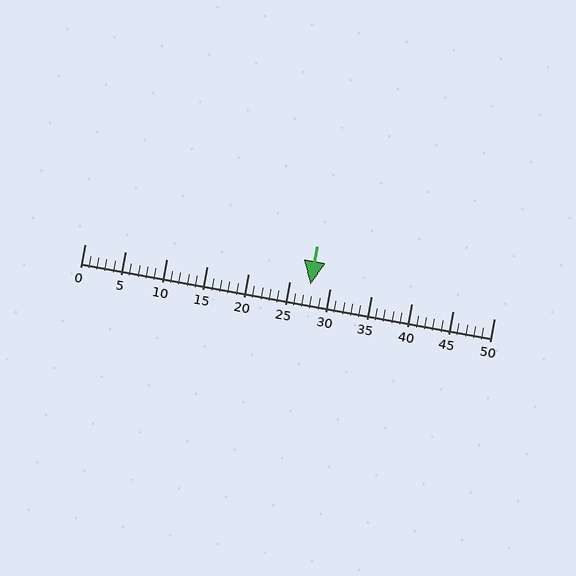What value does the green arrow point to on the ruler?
The green arrow points to approximately 28.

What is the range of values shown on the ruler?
The ruler shows values from 0 to 50.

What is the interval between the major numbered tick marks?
The major tick marks are spaced 5 units apart.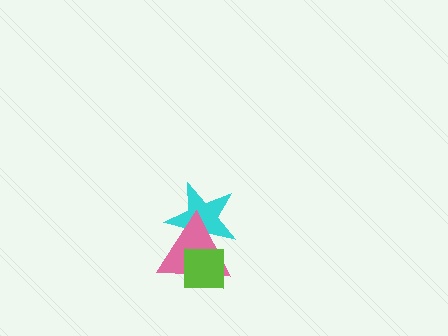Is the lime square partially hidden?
No, no other shape covers it.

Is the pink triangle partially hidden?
Yes, it is partially covered by another shape.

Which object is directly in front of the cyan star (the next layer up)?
The pink triangle is directly in front of the cyan star.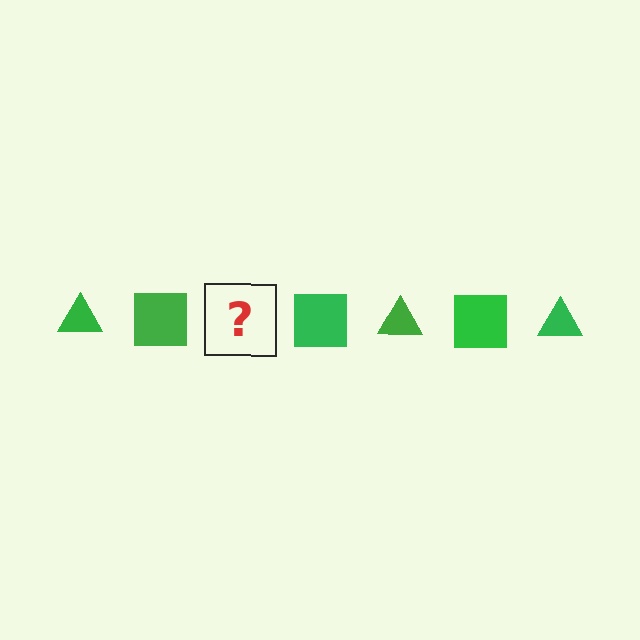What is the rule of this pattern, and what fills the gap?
The rule is that the pattern cycles through triangle, square shapes in green. The gap should be filled with a green triangle.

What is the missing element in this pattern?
The missing element is a green triangle.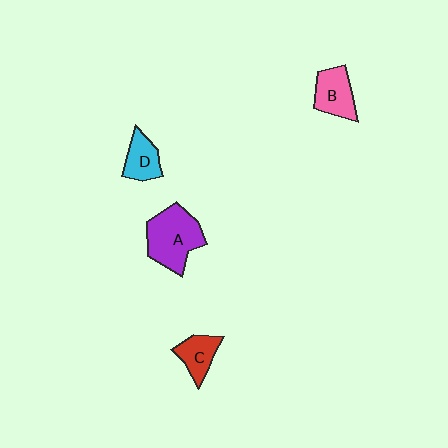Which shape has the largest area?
Shape A (purple).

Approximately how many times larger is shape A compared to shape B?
Approximately 1.6 times.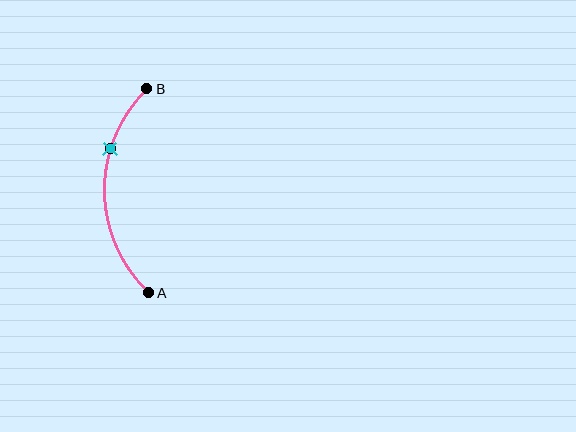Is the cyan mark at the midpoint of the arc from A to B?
No. The cyan mark lies on the arc but is closer to endpoint B. The arc midpoint would be at the point on the curve equidistant along the arc from both A and B.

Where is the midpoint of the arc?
The arc midpoint is the point on the curve farthest from the straight line joining A and B. It sits to the left of that line.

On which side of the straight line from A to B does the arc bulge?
The arc bulges to the left of the straight line connecting A and B.